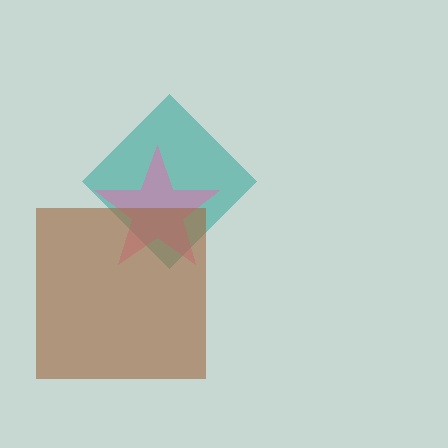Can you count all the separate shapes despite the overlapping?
Yes, there are 3 separate shapes.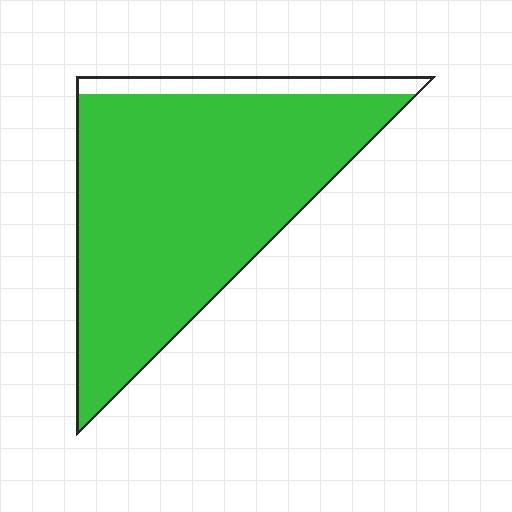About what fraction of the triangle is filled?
About nine tenths (9/10).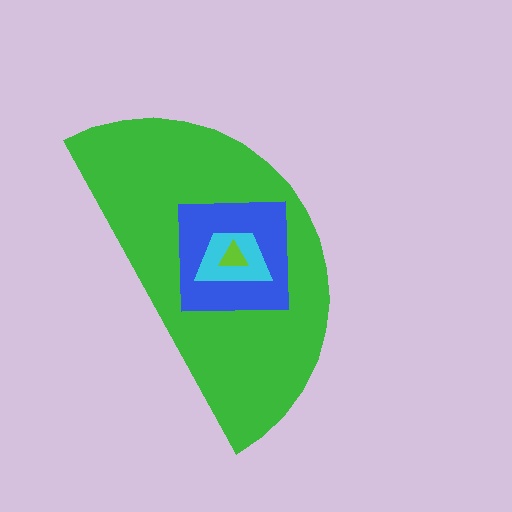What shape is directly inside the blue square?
The cyan trapezoid.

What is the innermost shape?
The lime triangle.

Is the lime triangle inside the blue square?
Yes.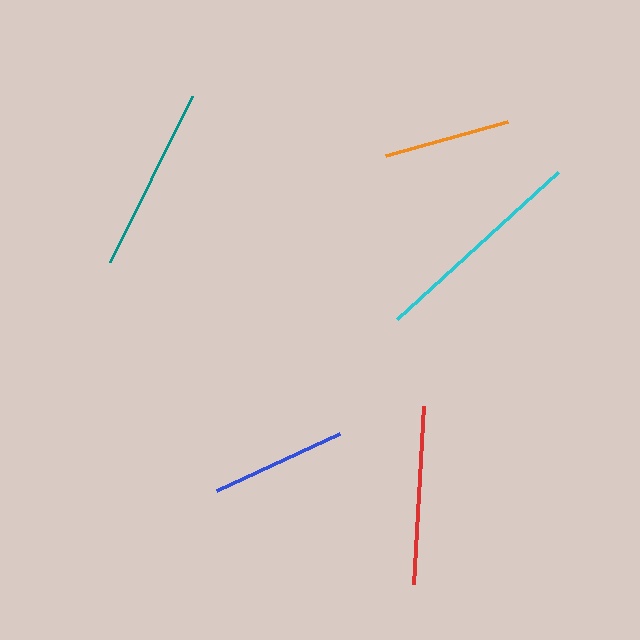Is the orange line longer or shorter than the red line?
The red line is longer than the orange line.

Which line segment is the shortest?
The orange line is the shortest at approximately 127 pixels.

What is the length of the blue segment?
The blue segment is approximately 135 pixels long.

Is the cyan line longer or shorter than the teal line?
The cyan line is longer than the teal line.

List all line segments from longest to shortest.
From longest to shortest: cyan, teal, red, blue, orange.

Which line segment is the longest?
The cyan line is the longest at approximately 218 pixels.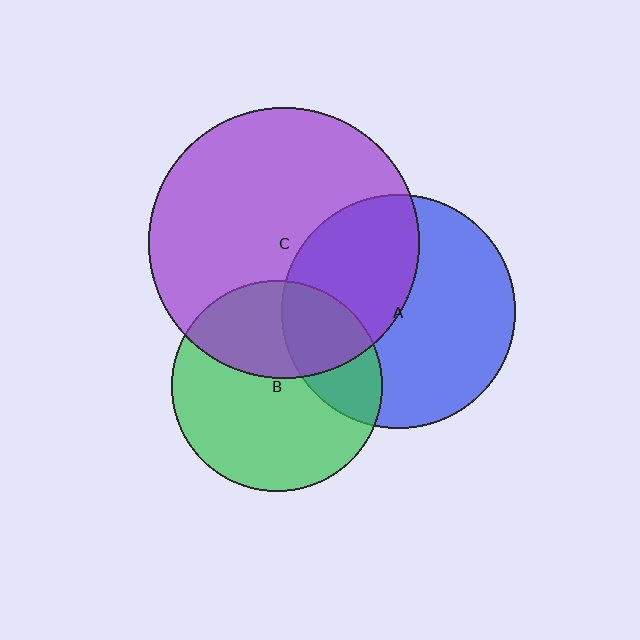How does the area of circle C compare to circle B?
Approximately 1.6 times.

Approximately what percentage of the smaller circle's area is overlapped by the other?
Approximately 40%.